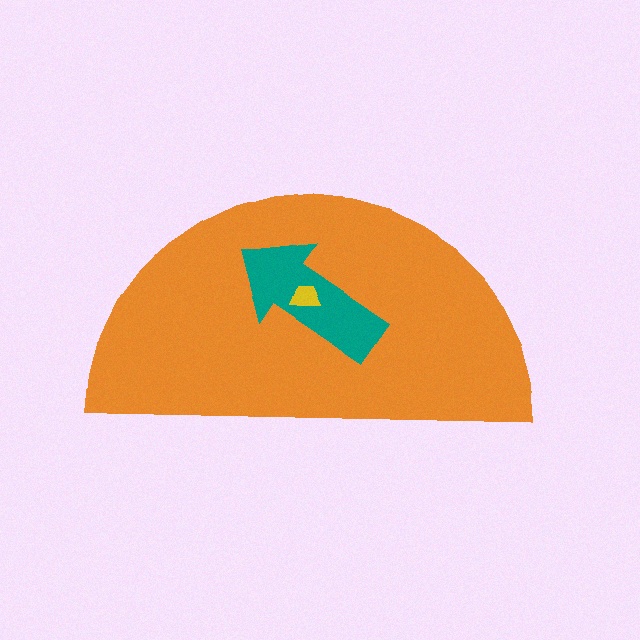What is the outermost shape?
The orange semicircle.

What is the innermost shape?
The yellow trapezoid.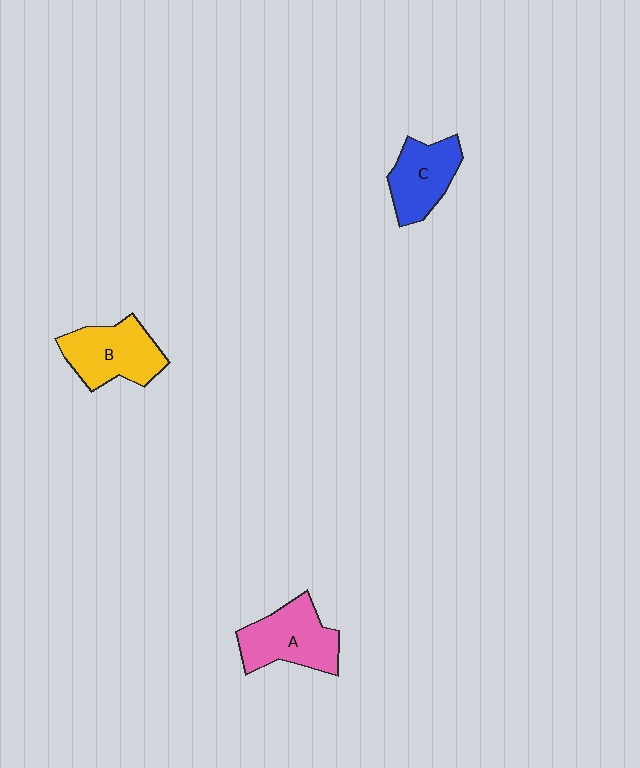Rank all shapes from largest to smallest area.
From largest to smallest: A (pink), B (yellow), C (blue).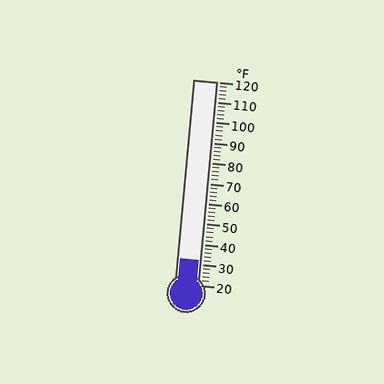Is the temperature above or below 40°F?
The temperature is below 40°F.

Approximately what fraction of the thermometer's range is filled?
The thermometer is filled to approximately 10% of its range.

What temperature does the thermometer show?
The thermometer shows approximately 32°F.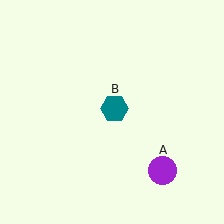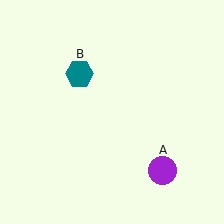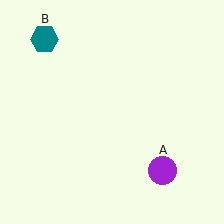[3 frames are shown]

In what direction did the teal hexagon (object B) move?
The teal hexagon (object B) moved up and to the left.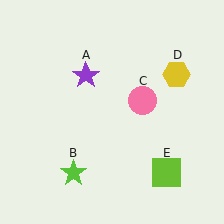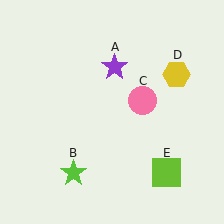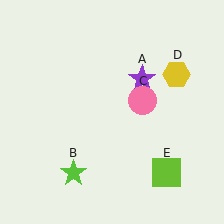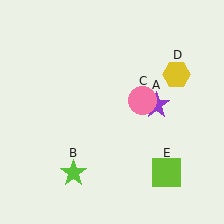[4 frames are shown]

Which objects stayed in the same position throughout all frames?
Lime star (object B) and pink circle (object C) and yellow hexagon (object D) and lime square (object E) remained stationary.